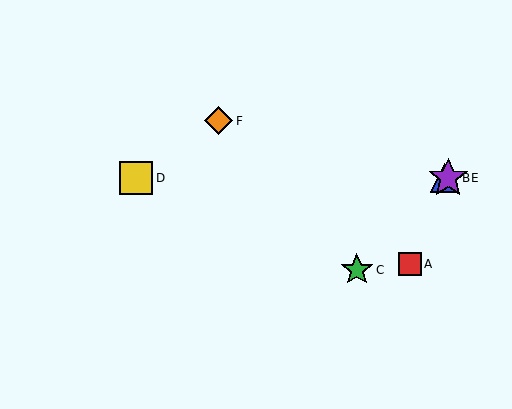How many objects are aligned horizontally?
3 objects (B, D, E) are aligned horizontally.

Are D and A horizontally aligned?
No, D is at y≈178 and A is at y≈264.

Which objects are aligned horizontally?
Objects B, D, E are aligned horizontally.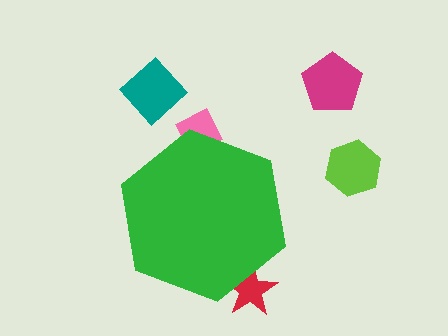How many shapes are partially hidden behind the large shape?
2 shapes are partially hidden.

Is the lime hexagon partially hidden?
No, the lime hexagon is fully visible.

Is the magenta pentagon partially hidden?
No, the magenta pentagon is fully visible.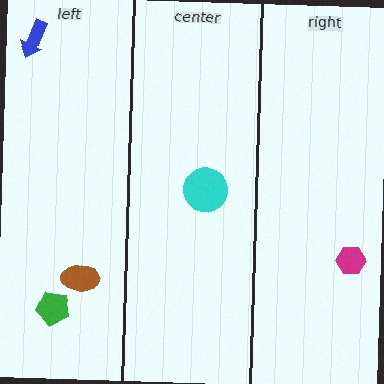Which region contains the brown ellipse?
The left region.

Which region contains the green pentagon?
The left region.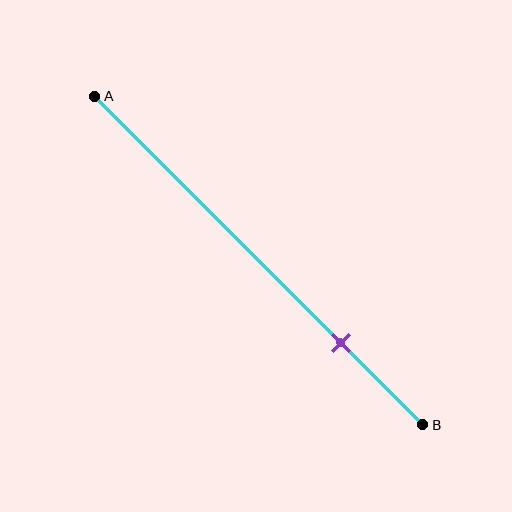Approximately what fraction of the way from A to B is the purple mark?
The purple mark is approximately 75% of the way from A to B.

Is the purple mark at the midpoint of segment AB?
No, the mark is at about 75% from A, not at the 50% midpoint.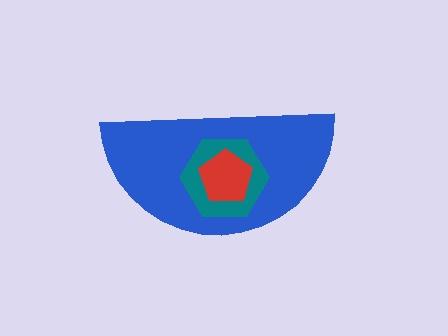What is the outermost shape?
The blue semicircle.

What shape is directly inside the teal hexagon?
The red pentagon.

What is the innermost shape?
The red pentagon.